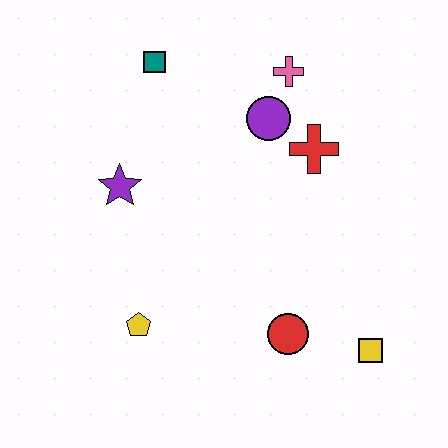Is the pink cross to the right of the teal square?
Yes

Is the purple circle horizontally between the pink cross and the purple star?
Yes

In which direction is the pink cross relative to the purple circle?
The pink cross is above the purple circle.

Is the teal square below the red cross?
No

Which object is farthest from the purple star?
The yellow square is farthest from the purple star.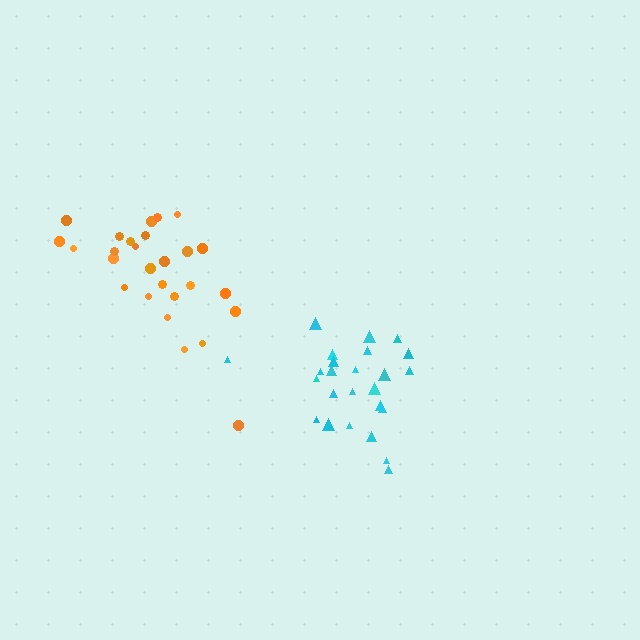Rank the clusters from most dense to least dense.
cyan, orange.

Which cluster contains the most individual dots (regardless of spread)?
Orange (27).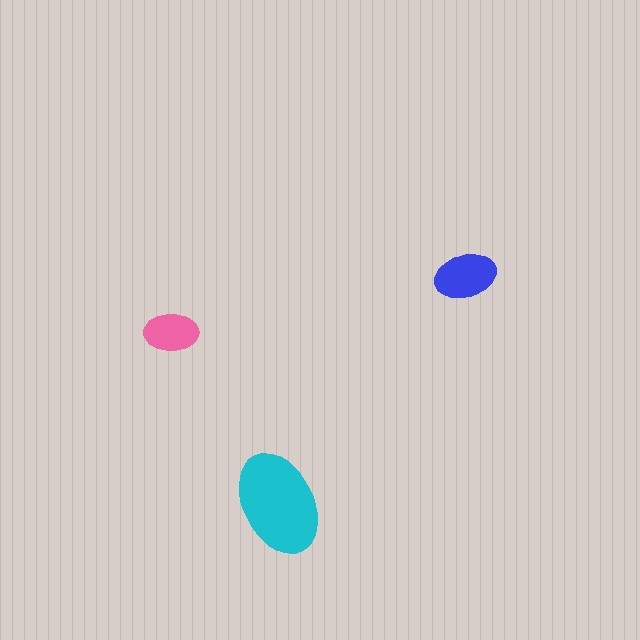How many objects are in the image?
There are 3 objects in the image.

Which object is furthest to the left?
The pink ellipse is leftmost.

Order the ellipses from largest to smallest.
the cyan one, the blue one, the pink one.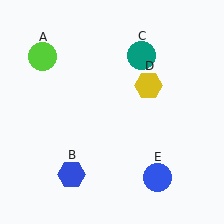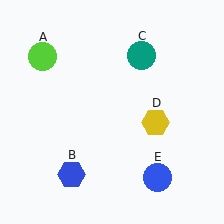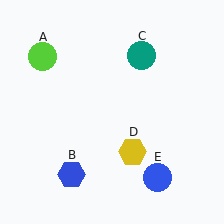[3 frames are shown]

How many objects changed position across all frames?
1 object changed position: yellow hexagon (object D).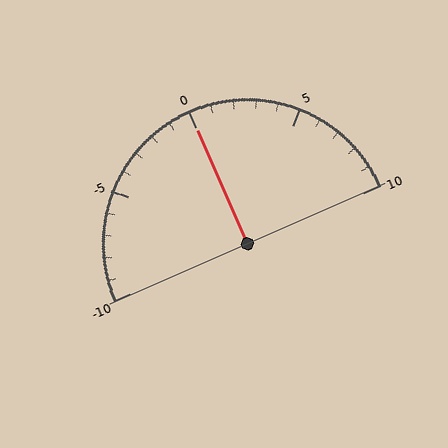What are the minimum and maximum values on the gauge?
The gauge ranges from -10 to 10.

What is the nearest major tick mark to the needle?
The nearest major tick mark is 0.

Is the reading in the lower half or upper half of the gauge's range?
The reading is in the upper half of the range (-10 to 10).